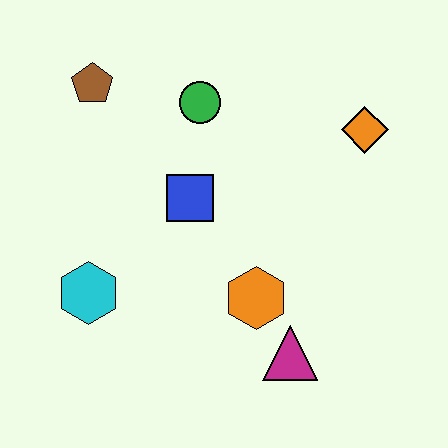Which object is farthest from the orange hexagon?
The brown pentagon is farthest from the orange hexagon.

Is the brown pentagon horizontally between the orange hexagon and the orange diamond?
No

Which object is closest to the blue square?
The green circle is closest to the blue square.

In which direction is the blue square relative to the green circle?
The blue square is below the green circle.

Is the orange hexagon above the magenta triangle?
Yes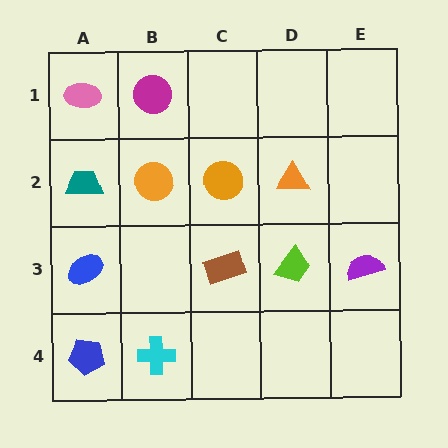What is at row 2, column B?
An orange circle.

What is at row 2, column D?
An orange triangle.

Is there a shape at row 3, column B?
No, that cell is empty.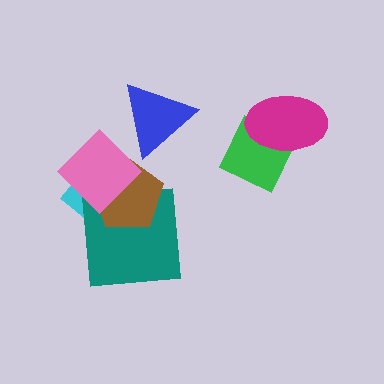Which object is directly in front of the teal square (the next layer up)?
The brown pentagon is directly in front of the teal square.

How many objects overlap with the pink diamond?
3 objects overlap with the pink diamond.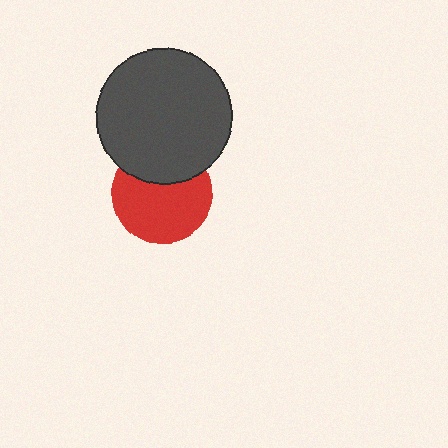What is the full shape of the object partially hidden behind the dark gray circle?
The partially hidden object is a red circle.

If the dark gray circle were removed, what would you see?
You would see the complete red circle.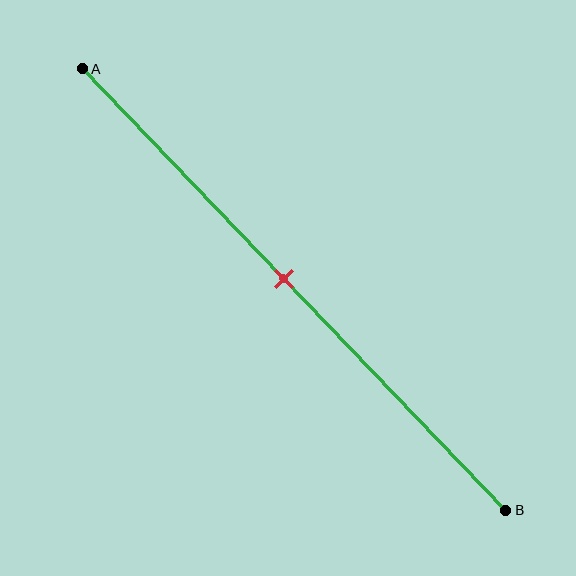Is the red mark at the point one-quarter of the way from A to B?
No, the mark is at about 50% from A, not at the 25% one-quarter point.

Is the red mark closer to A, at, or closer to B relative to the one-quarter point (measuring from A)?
The red mark is closer to point B than the one-quarter point of segment AB.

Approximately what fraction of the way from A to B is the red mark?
The red mark is approximately 50% of the way from A to B.